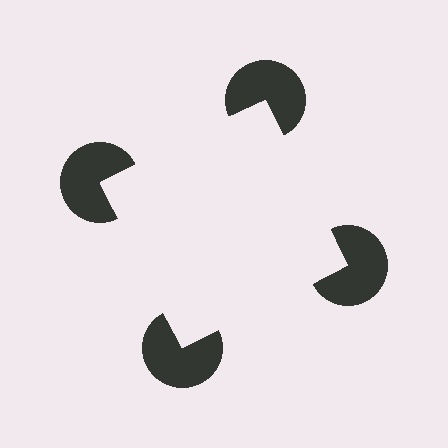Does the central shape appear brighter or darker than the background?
It typically appears slightly brighter than the background, even though no actual brightness change is drawn.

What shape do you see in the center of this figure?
An illusory square — its edges are inferred from the aligned wedge cuts in the pac-man discs, not physically drawn.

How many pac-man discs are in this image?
There are 4 — one at each vertex of the illusory square.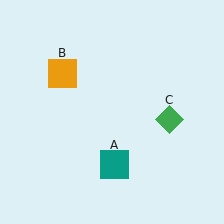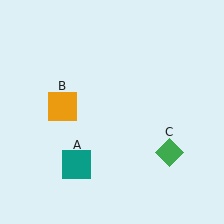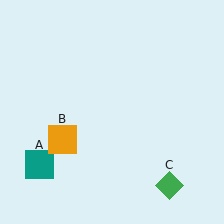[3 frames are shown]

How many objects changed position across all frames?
3 objects changed position: teal square (object A), orange square (object B), green diamond (object C).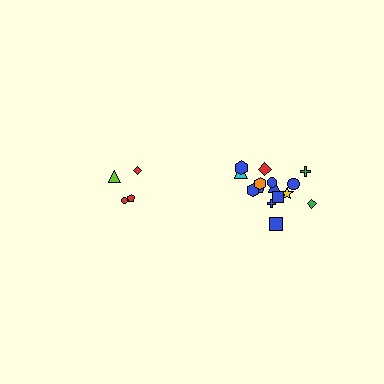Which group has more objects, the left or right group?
The right group.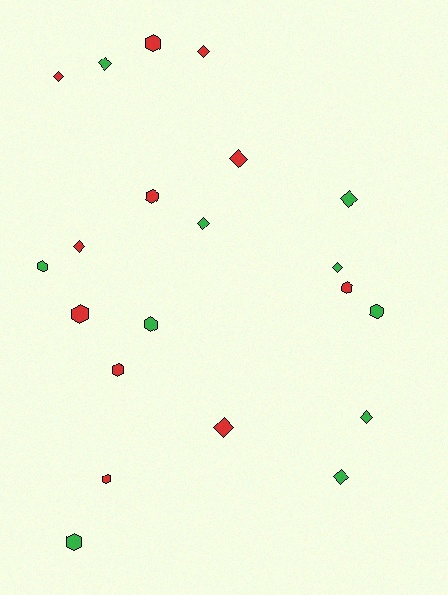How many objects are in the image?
There are 21 objects.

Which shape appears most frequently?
Diamond, with 11 objects.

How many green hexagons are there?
There are 4 green hexagons.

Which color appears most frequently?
Red, with 11 objects.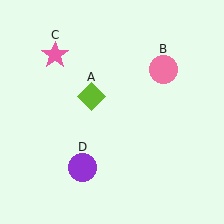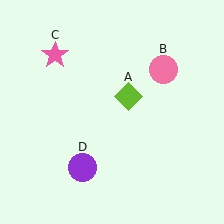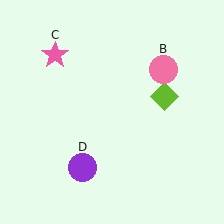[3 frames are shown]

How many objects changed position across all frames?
1 object changed position: lime diamond (object A).